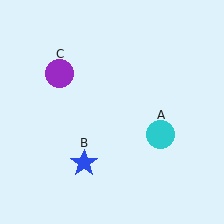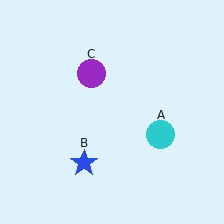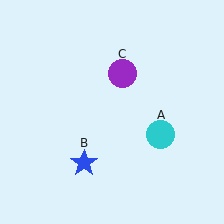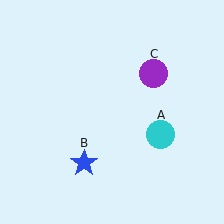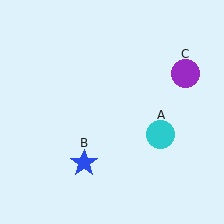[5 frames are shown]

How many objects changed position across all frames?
1 object changed position: purple circle (object C).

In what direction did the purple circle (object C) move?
The purple circle (object C) moved right.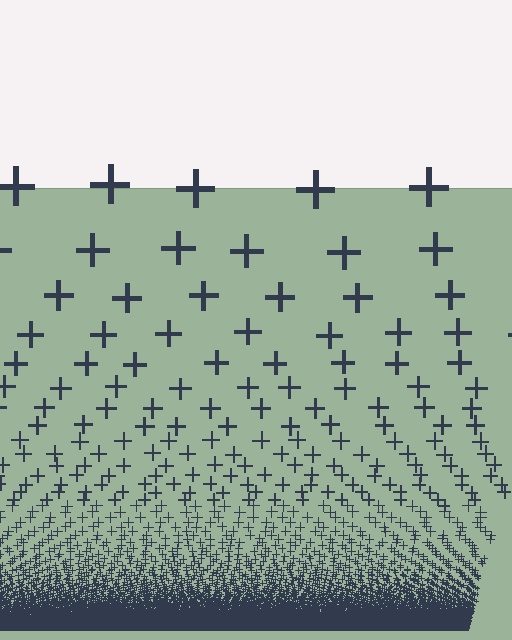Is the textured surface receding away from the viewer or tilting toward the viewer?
The surface appears to tilt toward the viewer. Texture elements get larger and sparser toward the top.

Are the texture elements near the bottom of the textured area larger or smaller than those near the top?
Smaller. The gradient is inverted — elements near the bottom are smaller and denser.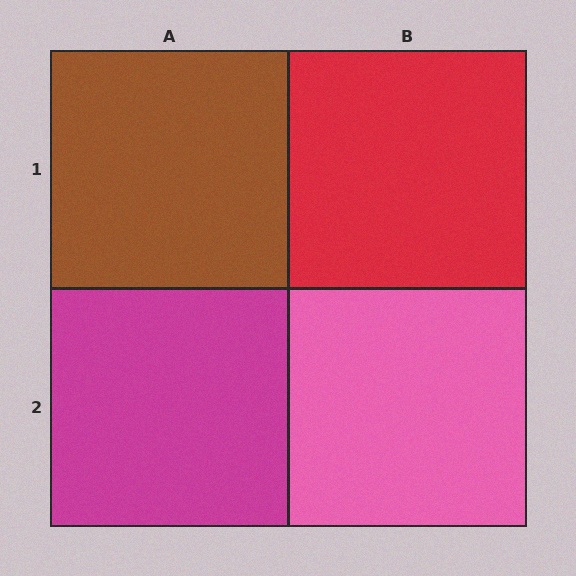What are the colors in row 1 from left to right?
Brown, red.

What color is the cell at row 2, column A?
Magenta.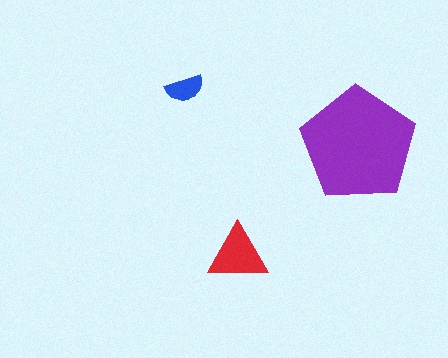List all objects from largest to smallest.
The purple pentagon, the red triangle, the blue semicircle.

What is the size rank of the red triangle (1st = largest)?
2nd.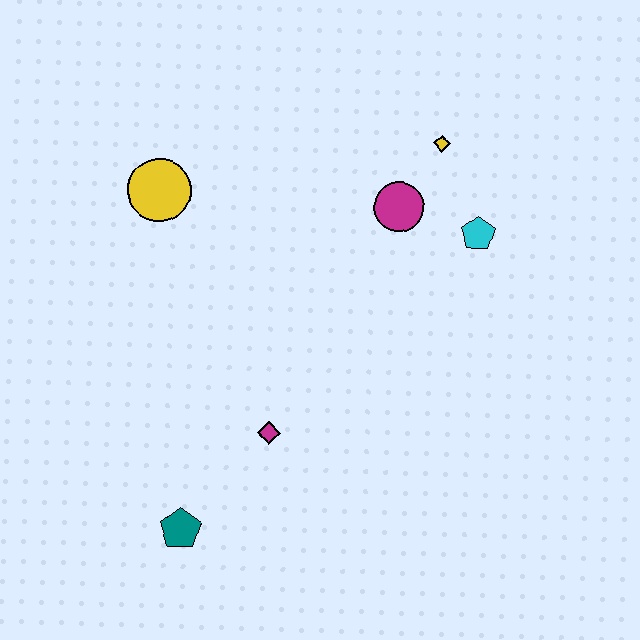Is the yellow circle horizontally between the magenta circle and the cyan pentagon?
No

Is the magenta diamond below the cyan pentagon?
Yes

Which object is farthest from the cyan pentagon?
The teal pentagon is farthest from the cyan pentagon.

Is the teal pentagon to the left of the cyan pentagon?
Yes